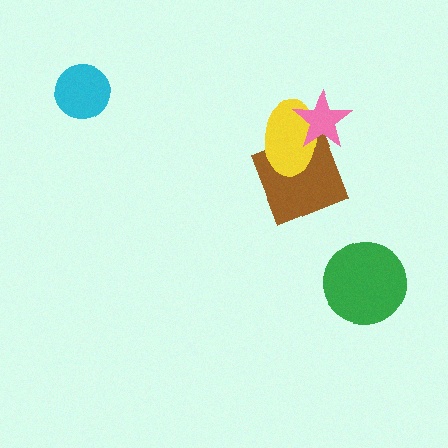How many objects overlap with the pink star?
2 objects overlap with the pink star.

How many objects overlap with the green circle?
0 objects overlap with the green circle.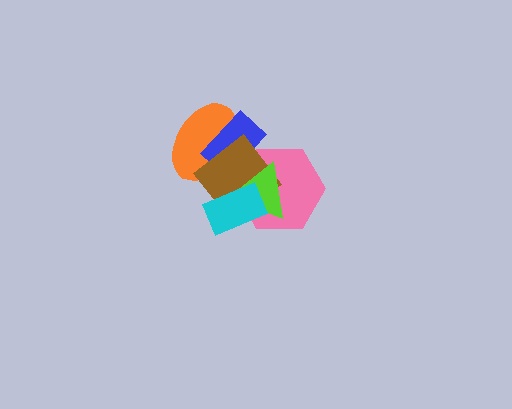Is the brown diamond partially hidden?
Yes, it is partially covered by another shape.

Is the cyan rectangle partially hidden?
No, no other shape covers it.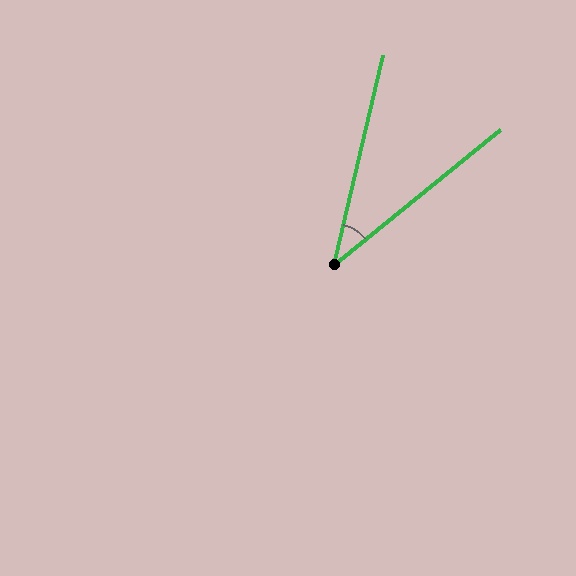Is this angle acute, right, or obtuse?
It is acute.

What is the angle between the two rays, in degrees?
Approximately 38 degrees.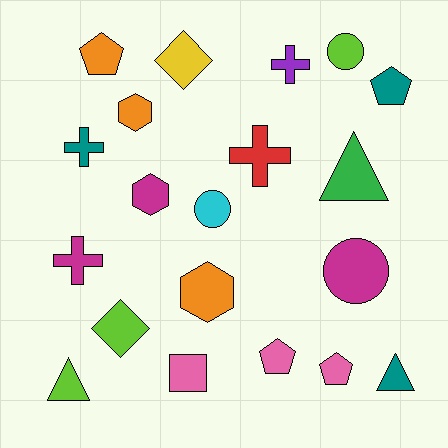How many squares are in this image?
There is 1 square.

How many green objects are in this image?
There is 1 green object.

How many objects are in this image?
There are 20 objects.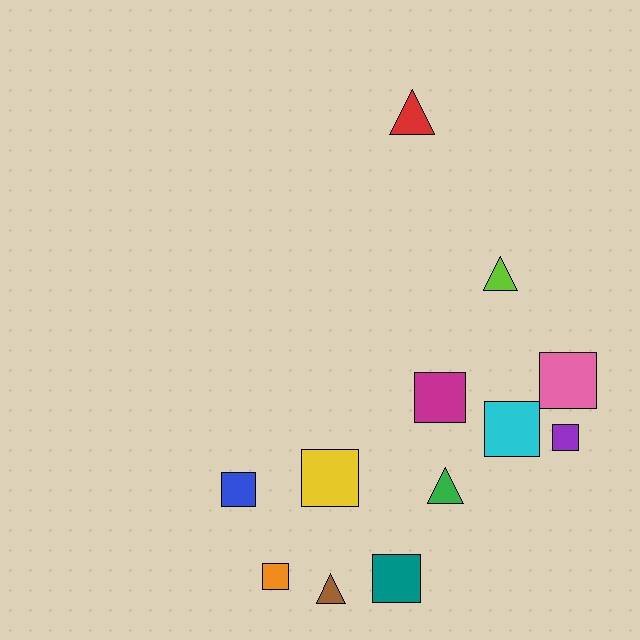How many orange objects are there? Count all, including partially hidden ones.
There is 1 orange object.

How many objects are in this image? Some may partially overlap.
There are 12 objects.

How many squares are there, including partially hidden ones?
There are 8 squares.